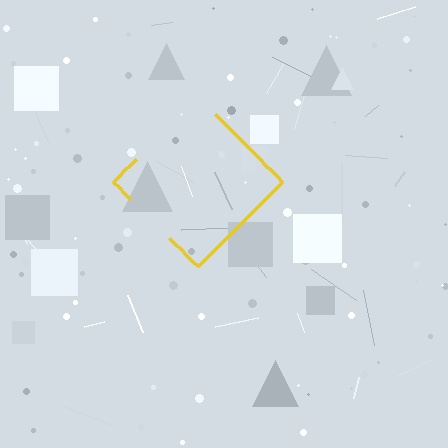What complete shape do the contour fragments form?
The contour fragments form a diamond.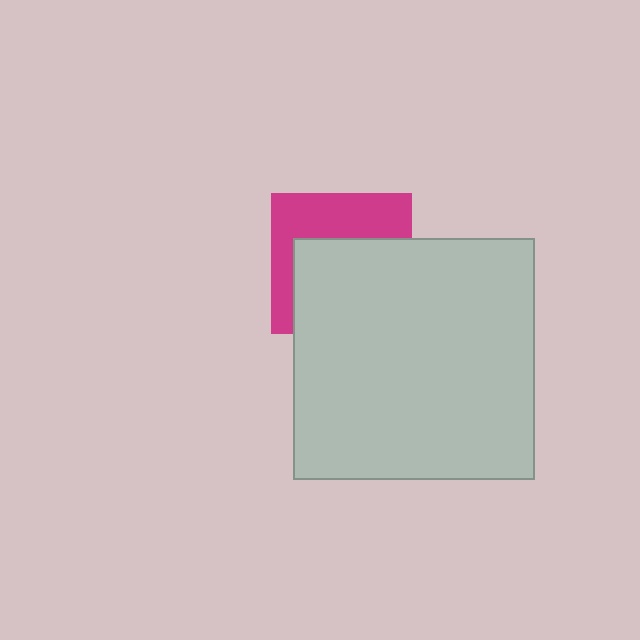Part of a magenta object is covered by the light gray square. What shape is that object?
It is a square.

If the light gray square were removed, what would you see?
You would see the complete magenta square.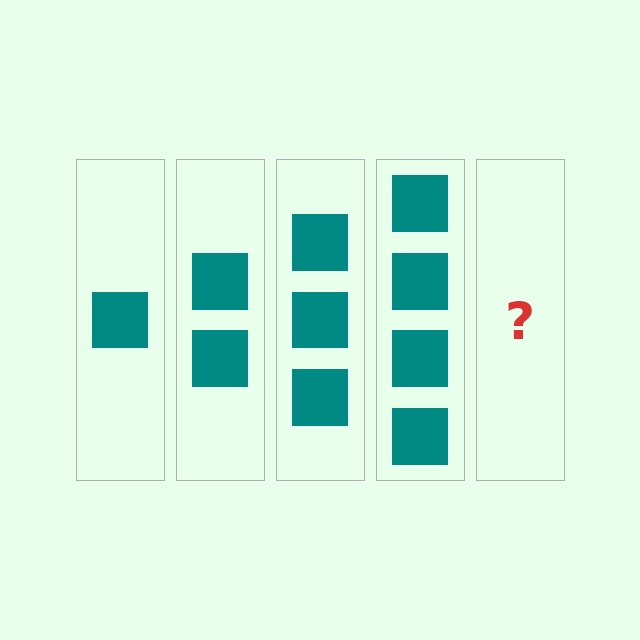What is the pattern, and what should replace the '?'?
The pattern is that each step adds one more square. The '?' should be 5 squares.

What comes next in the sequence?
The next element should be 5 squares.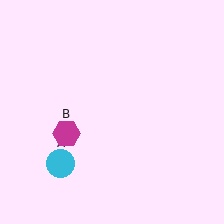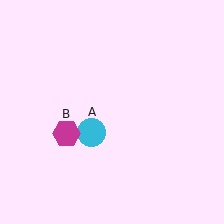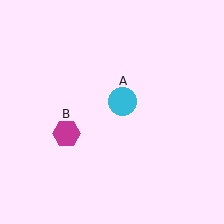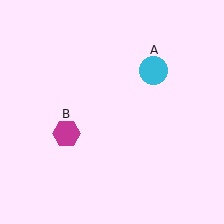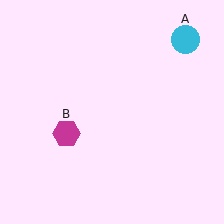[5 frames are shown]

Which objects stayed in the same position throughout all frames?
Magenta hexagon (object B) remained stationary.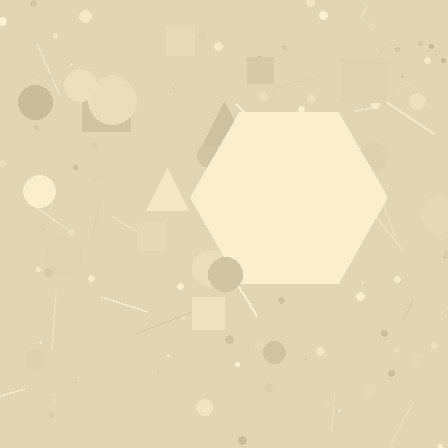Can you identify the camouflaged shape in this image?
The camouflaged shape is a hexagon.